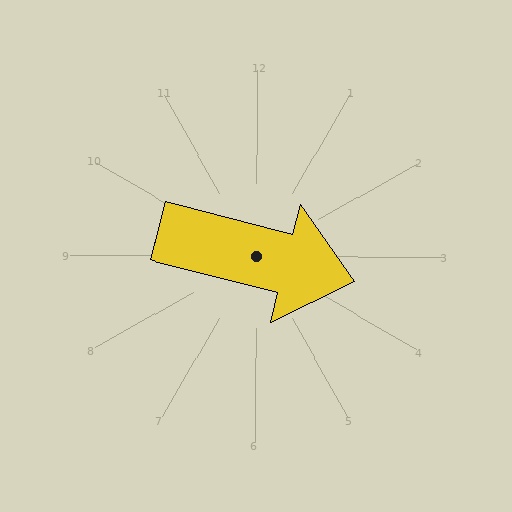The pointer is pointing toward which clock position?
Roughly 3 o'clock.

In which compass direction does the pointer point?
East.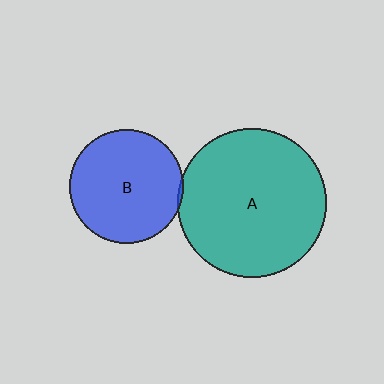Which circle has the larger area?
Circle A (teal).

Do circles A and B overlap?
Yes.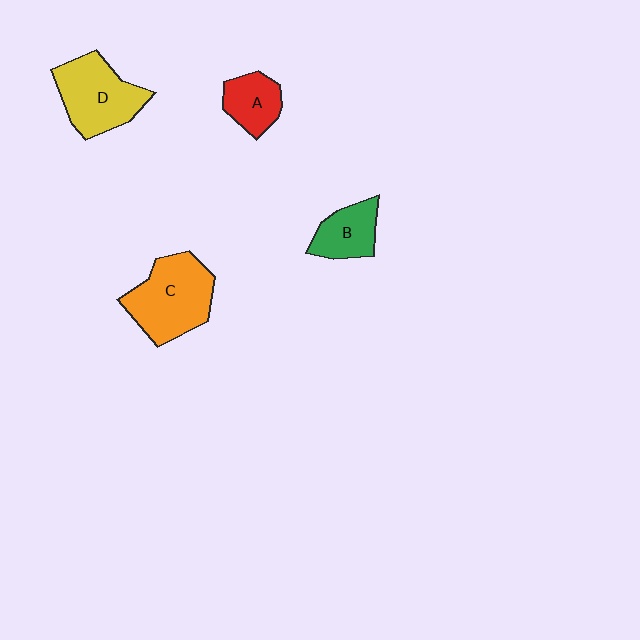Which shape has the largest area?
Shape C (orange).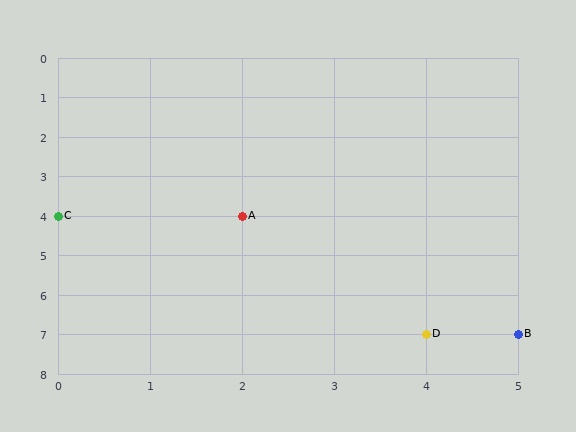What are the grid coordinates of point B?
Point B is at grid coordinates (5, 7).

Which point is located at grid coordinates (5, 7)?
Point B is at (5, 7).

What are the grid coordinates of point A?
Point A is at grid coordinates (2, 4).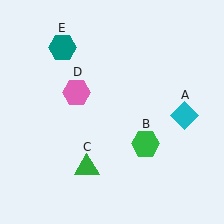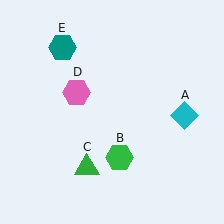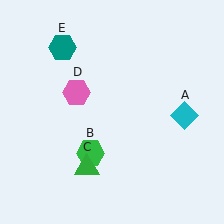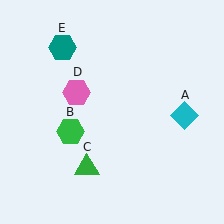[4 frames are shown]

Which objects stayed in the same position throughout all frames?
Cyan diamond (object A) and green triangle (object C) and pink hexagon (object D) and teal hexagon (object E) remained stationary.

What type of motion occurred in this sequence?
The green hexagon (object B) rotated clockwise around the center of the scene.